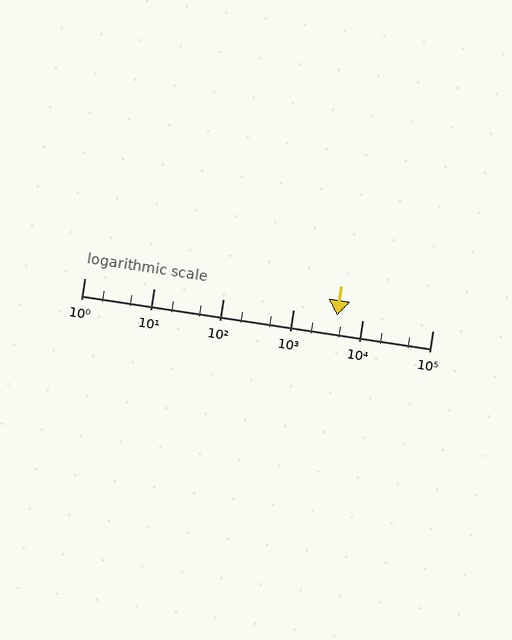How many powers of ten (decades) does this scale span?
The scale spans 5 decades, from 1 to 100000.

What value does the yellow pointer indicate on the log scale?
The pointer indicates approximately 4200.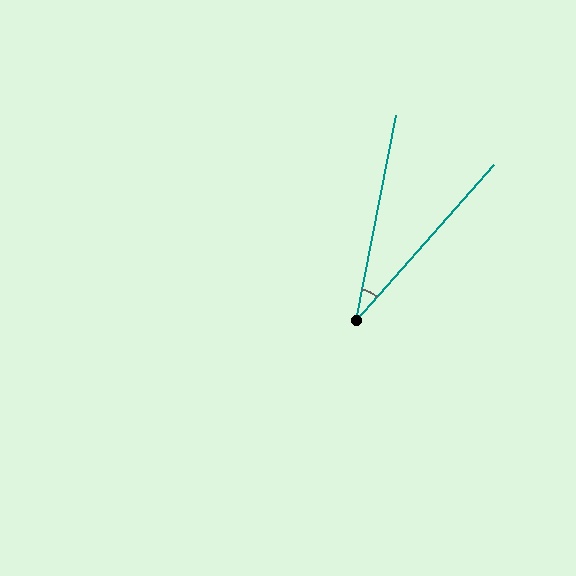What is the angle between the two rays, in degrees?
Approximately 30 degrees.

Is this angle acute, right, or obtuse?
It is acute.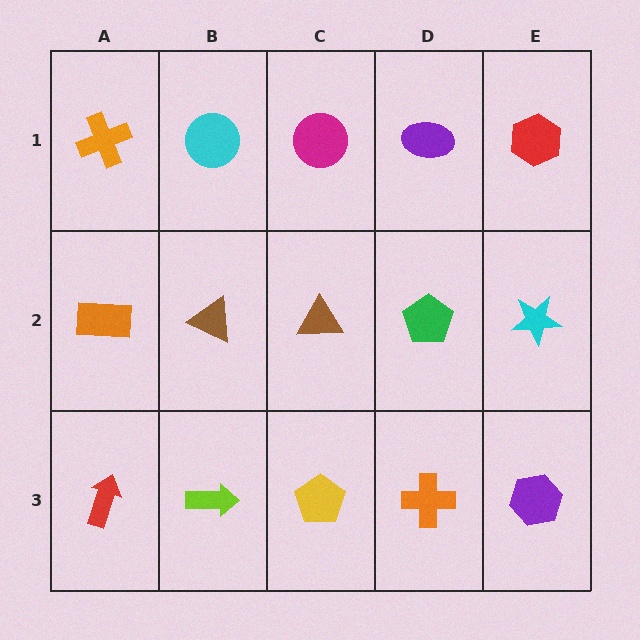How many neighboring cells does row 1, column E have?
2.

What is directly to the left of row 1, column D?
A magenta circle.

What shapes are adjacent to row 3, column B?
A brown triangle (row 2, column B), a red arrow (row 3, column A), a yellow pentagon (row 3, column C).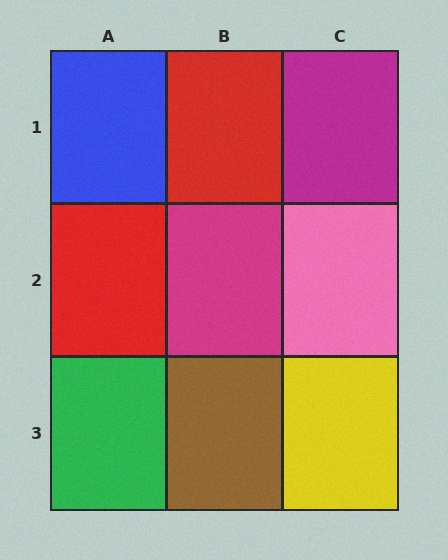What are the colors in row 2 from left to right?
Red, magenta, pink.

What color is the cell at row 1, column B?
Red.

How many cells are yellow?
1 cell is yellow.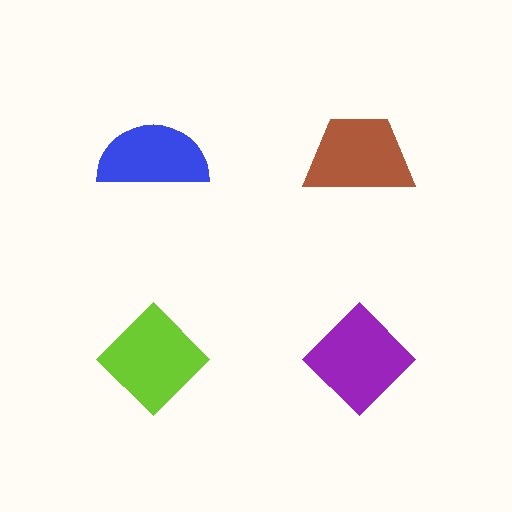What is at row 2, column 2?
A purple diamond.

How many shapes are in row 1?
2 shapes.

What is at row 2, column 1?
A lime diamond.